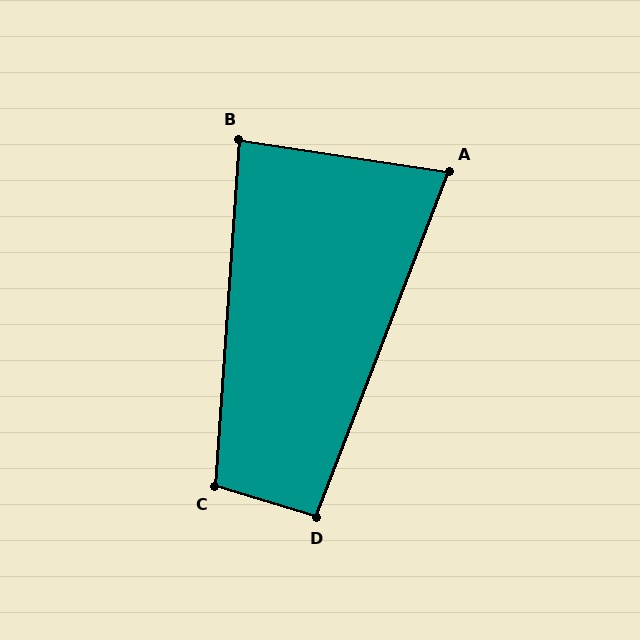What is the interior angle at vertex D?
Approximately 94 degrees (approximately right).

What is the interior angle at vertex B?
Approximately 86 degrees (approximately right).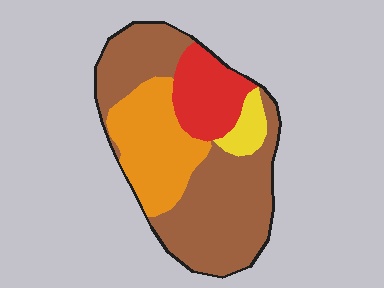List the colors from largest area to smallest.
From largest to smallest: brown, orange, red, yellow.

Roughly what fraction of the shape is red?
Red takes up about one sixth (1/6) of the shape.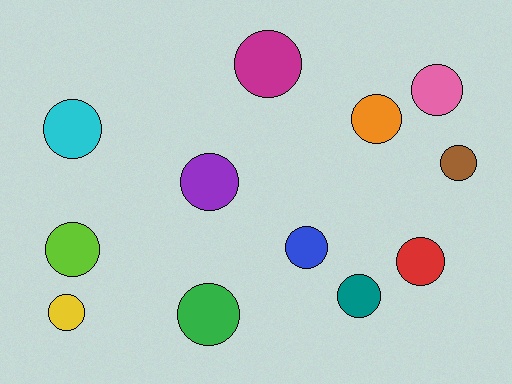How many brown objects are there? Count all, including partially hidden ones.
There is 1 brown object.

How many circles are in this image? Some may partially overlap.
There are 12 circles.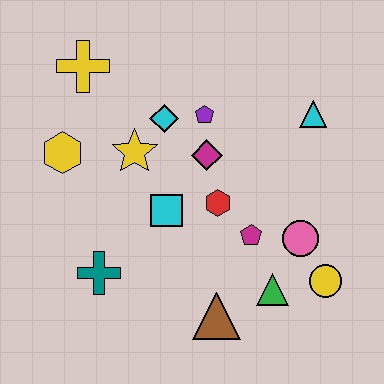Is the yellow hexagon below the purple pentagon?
Yes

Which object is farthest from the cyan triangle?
The teal cross is farthest from the cyan triangle.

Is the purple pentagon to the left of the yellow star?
No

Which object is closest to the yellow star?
The cyan diamond is closest to the yellow star.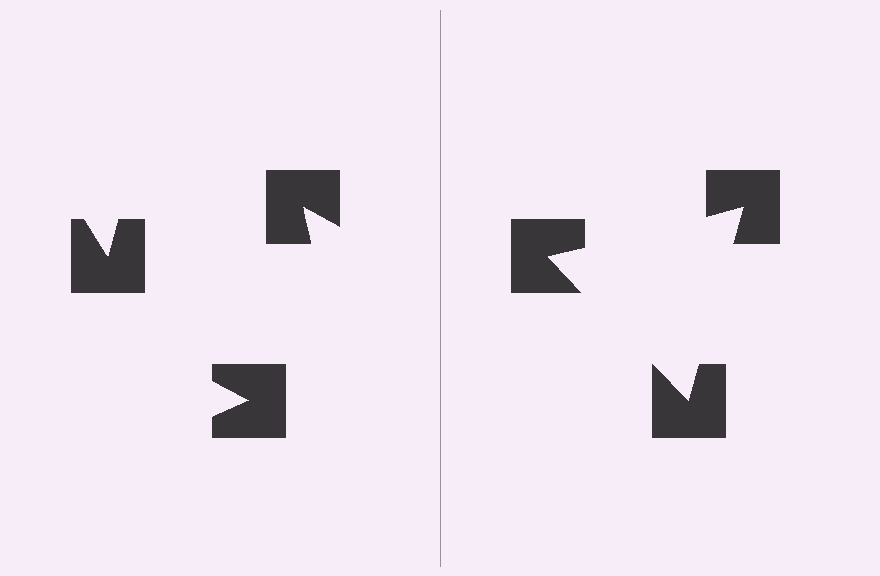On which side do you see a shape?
An illusory triangle appears on the right side. On the left side the wedge cuts are rotated, so no coherent shape forms.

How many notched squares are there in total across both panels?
6 — 3 on each side.